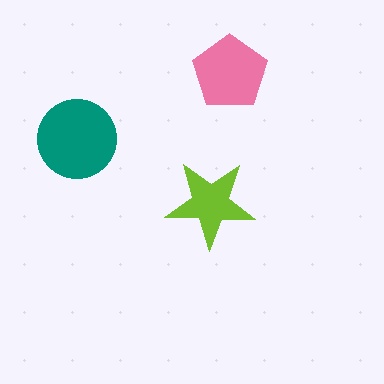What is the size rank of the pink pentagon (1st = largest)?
2nd.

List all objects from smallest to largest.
The lime star, the pink pentagon, the teal circle.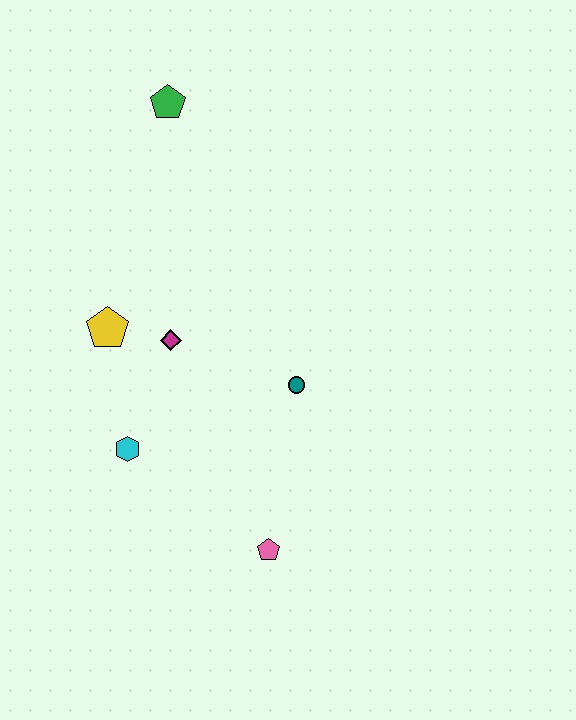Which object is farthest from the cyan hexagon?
The green pentagon is farthest from the cyan hexagon.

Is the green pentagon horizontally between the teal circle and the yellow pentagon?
Yes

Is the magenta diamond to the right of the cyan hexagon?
Yes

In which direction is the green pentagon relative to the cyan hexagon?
The green pentagon is above the cyan hexagon.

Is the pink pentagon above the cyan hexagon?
No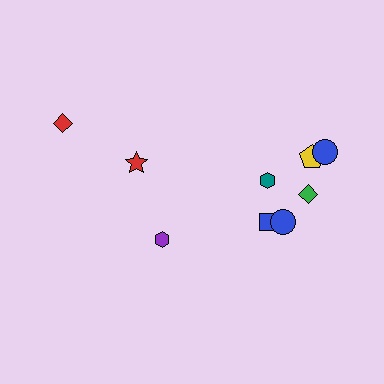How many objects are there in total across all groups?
There are 9 objects.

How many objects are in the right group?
There are 6 objects.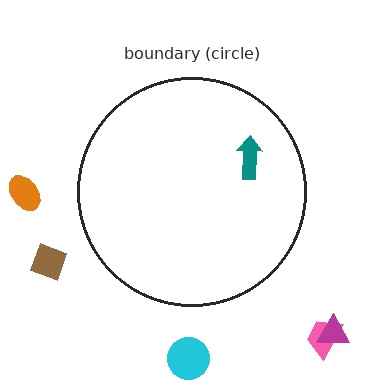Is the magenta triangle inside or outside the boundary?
Outside.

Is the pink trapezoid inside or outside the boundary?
Outside.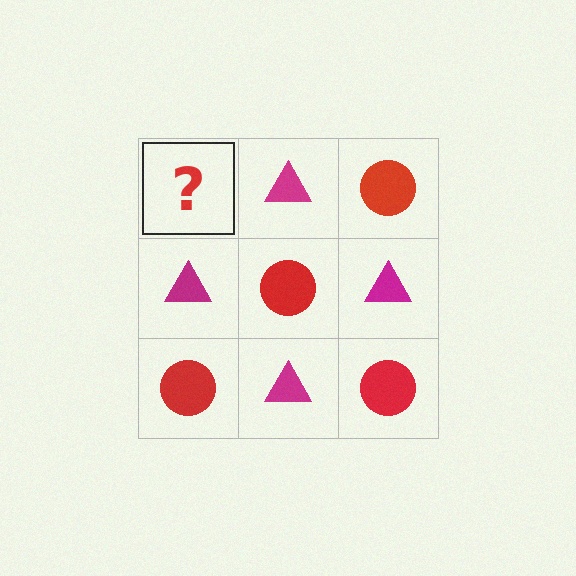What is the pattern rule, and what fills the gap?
The rule is that it alternates red circle and magenta triangle in a checkerboard pattern. The gap should be filled with a red circle.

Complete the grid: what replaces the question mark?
The question mark should be replaced with a red circle.